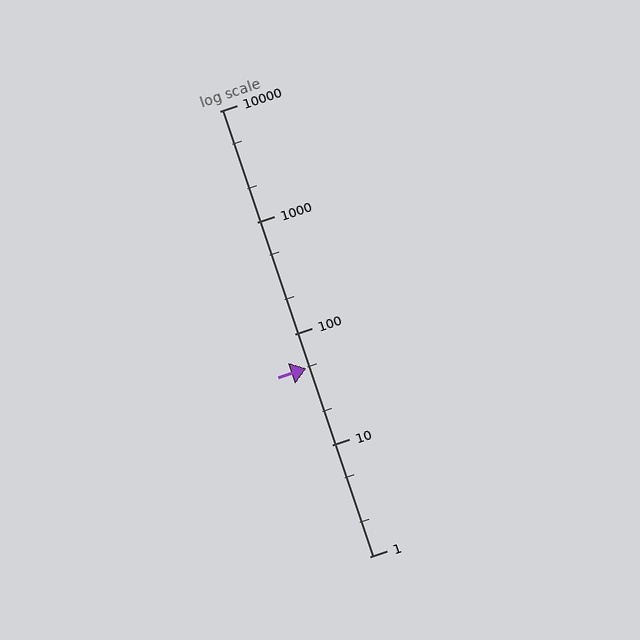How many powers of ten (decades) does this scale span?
The scale spans 4 decades, from 1 to 10000.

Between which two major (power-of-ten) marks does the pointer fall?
The pointer is between 10 and 100.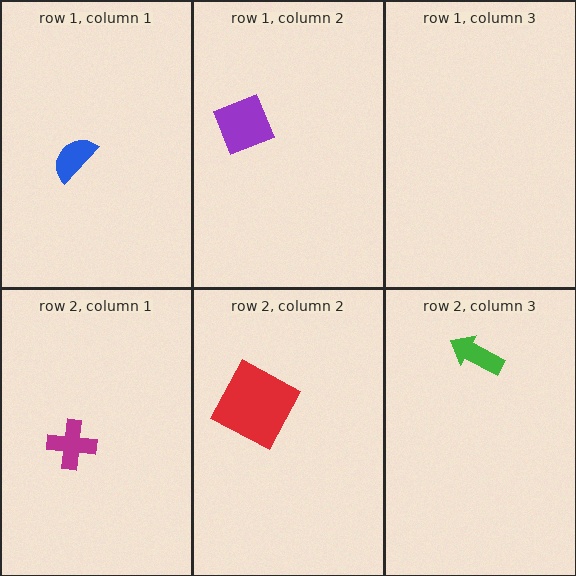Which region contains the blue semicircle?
The row 1, column 1 region.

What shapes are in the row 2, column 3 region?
The green arrow.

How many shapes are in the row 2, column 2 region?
1.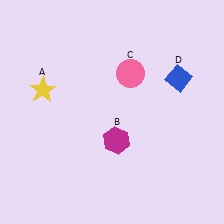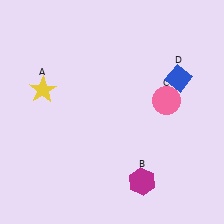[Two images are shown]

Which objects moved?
The objects that moved are: the magenta hexagon (B), the pink circle (C).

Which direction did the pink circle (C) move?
The pink circle (C) moved right.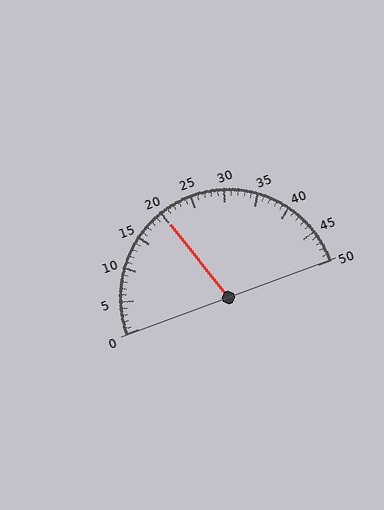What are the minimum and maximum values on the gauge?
The gauge ranges from 0 to 50.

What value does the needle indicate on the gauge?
The needle indicates approximately 20.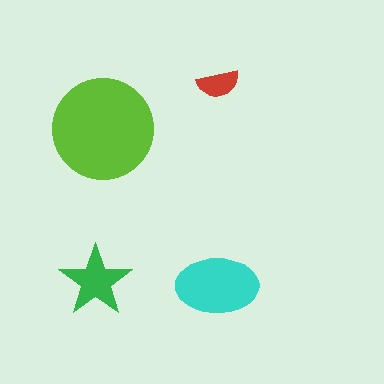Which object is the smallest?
The red semicircle.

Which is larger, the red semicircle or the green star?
The green star.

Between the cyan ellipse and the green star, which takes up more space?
The cyan ellipse.